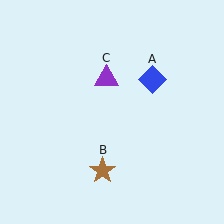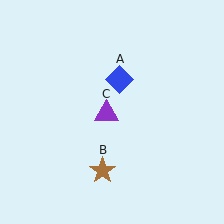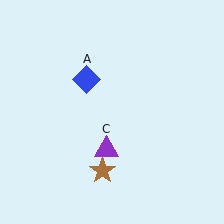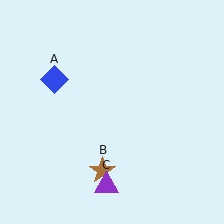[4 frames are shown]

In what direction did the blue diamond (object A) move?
The blue diamond (object A) moved left.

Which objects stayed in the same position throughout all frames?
Brown star (object B) remained stationary.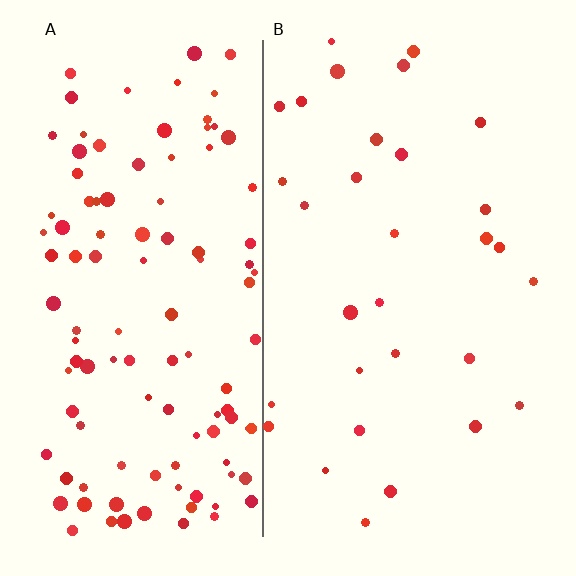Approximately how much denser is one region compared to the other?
Approximately 3.7× — region A over region B.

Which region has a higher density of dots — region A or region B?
A (the left).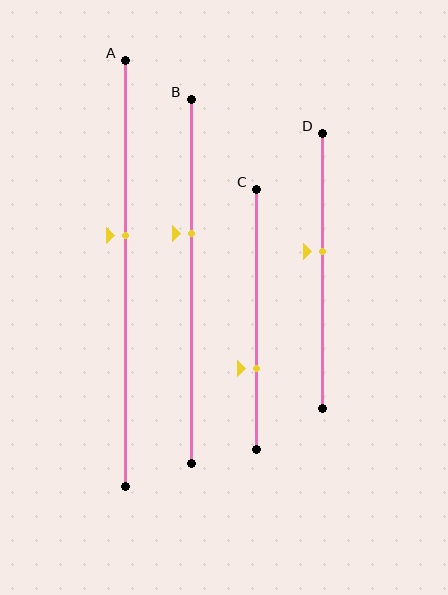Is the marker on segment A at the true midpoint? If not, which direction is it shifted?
No, the marker on segment A is shifted upward by about 9% of the segment length.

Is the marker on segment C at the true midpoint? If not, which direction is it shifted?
No, the marker on segment C is shifted downward by about 19% of the segment length.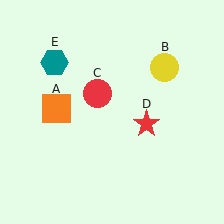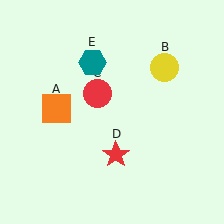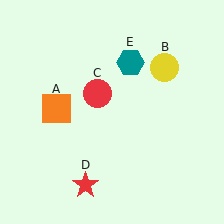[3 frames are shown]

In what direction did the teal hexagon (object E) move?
The teal hexagon (object E) moved right.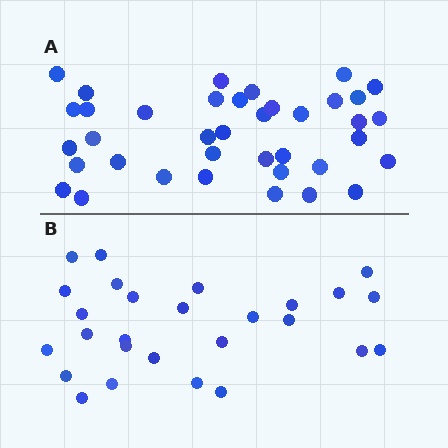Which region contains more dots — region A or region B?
Region A (the top region) has more dots.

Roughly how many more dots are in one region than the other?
Region A has roughly 12 or so more dots than region B.